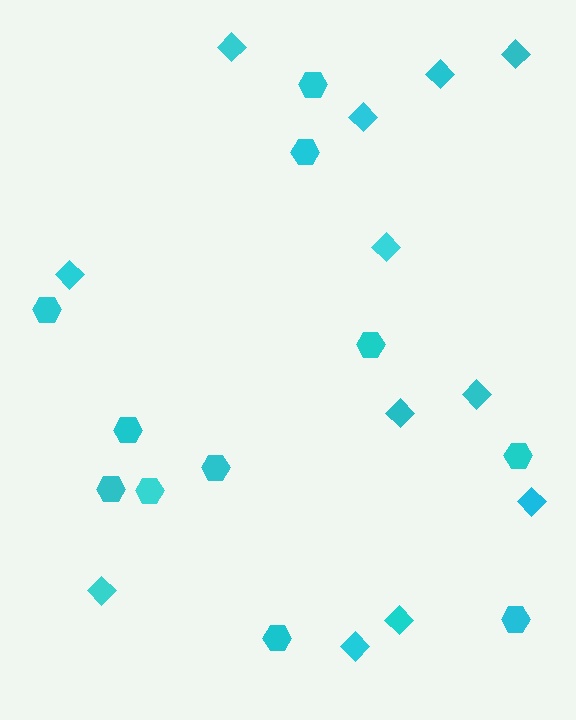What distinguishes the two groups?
There are 2 groups: one group of diamonds (12) and one group of hexagons (11).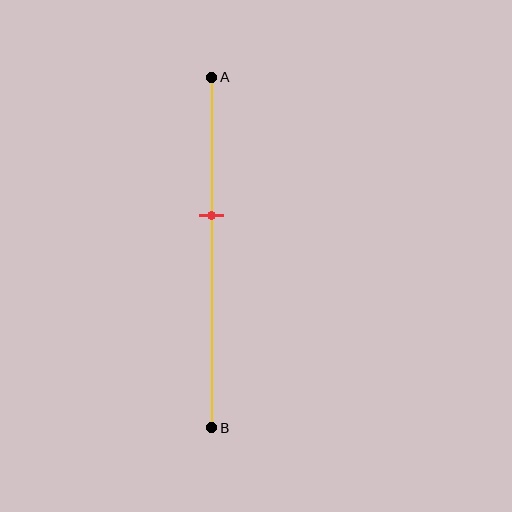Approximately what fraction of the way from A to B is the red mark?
The red mark is approximately 40% of the way from A to B.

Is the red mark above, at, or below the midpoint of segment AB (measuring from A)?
The red mark is above the midpoint of segment AB.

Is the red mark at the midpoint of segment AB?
No, the mark is at about 40% from A, not at the 50% midpoint.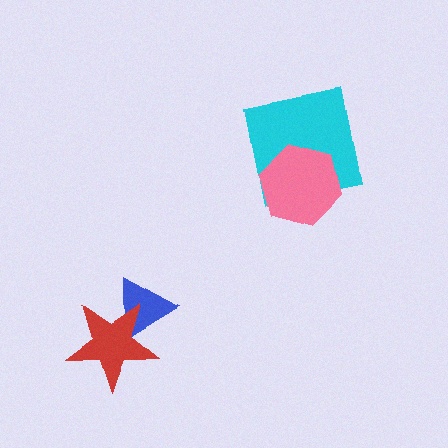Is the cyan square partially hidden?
Yes, it is partially covered by another shape.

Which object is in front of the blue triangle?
The red star is in front of the blue triangle.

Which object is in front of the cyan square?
The pink hexagon is in front of the cyan square.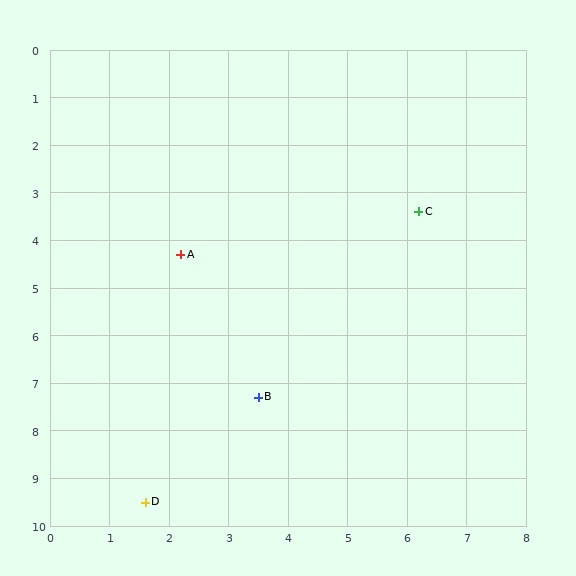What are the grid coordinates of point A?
Point A is at approximately (2.2, 4.3).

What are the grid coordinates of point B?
Point B is at approximately (3.5, 7.3).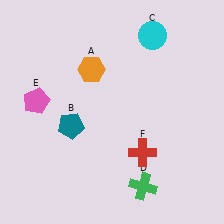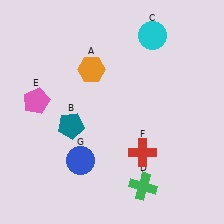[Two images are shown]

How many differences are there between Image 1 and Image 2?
There is 1 difference between the two images.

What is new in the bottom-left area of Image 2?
A blue circle (G) was added in the bottom-left area of Image 2.